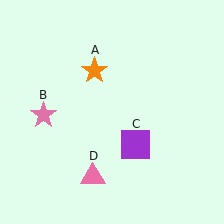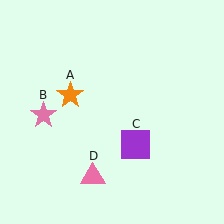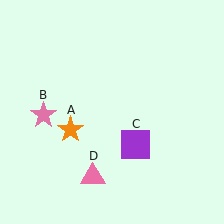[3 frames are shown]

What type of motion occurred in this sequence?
The orange star (object A) rotated counterclockwise around the center of the scene.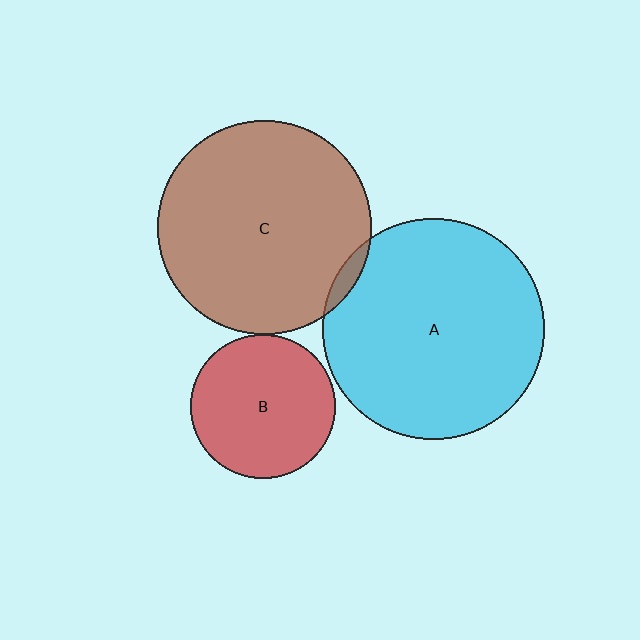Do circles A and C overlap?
Yes.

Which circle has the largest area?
Circle A (cyan).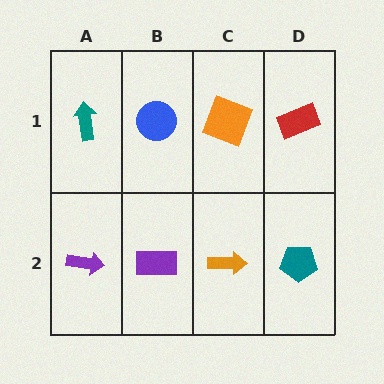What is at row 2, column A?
A purple arrow.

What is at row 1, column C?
An orange square.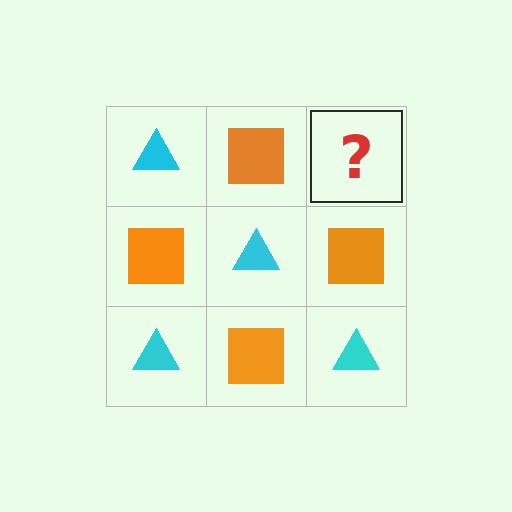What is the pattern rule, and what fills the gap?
The rule is that it alternates cyan triangle and orange square in a checkerboard pattern. The gap should be filled with a cyan triangle.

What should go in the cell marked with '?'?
The missing cell should contain a cyan triangle.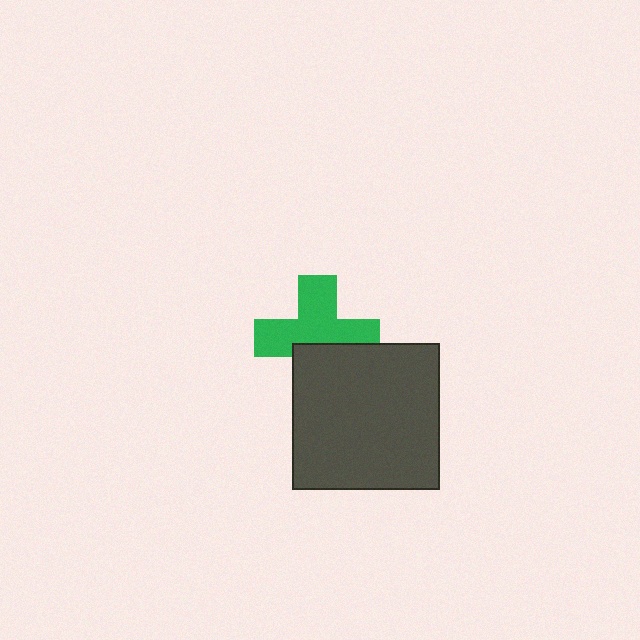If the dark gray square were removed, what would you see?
You would see the complete green cross.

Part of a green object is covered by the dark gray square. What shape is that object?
It is a cross.